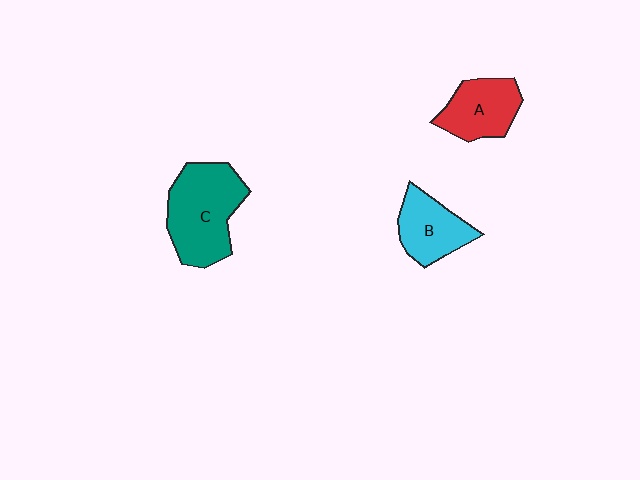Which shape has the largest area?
Shape C (teal).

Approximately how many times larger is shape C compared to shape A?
Approximately 1.6 times.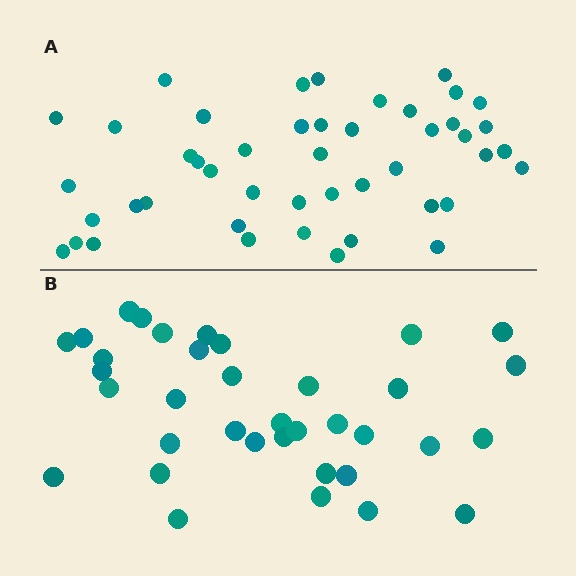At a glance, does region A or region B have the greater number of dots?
Region A (the top region) has more dots.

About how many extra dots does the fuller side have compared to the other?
Region A has roughly 10 or so more dots than region B.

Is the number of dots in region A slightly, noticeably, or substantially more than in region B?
Region A has noticeably more, but not dramatically so. The ratio is roughly 1.3 to 1.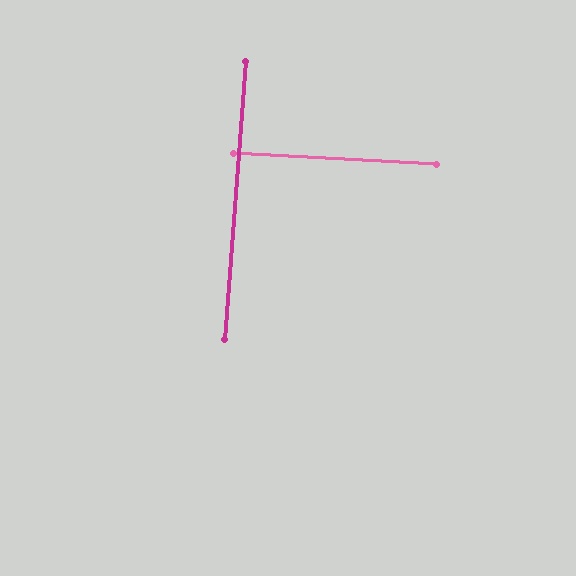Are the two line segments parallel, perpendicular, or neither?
Perpendicular — they meet at approximately 89°.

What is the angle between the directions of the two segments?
Approximately 89 degrees.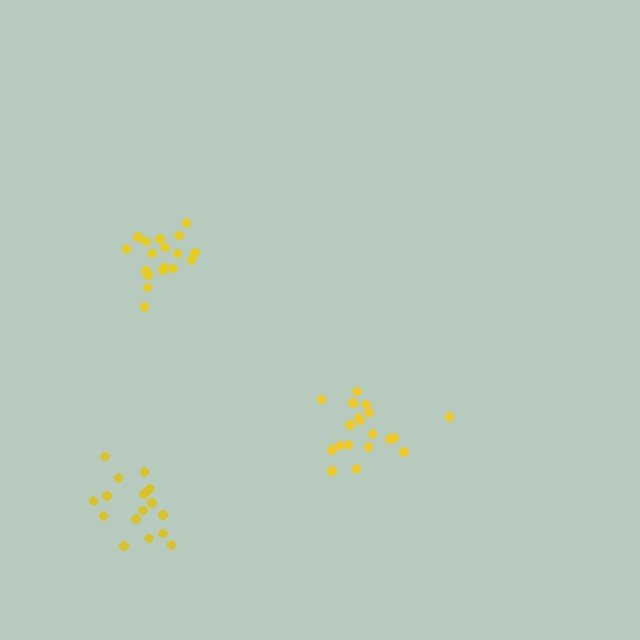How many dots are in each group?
Group 1: 18 dots, Group 2: 19 dots, Group 3: 17 dots (54 total).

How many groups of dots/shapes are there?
There are 3 groups.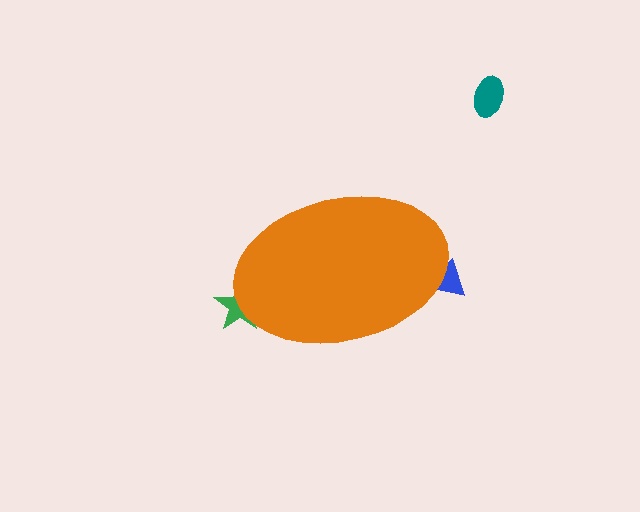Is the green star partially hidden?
Yes, the green star is partially hidden behind the orange ellipse.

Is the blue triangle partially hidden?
Yes, the blue triangle is partially hidden behind the orange ellipse.